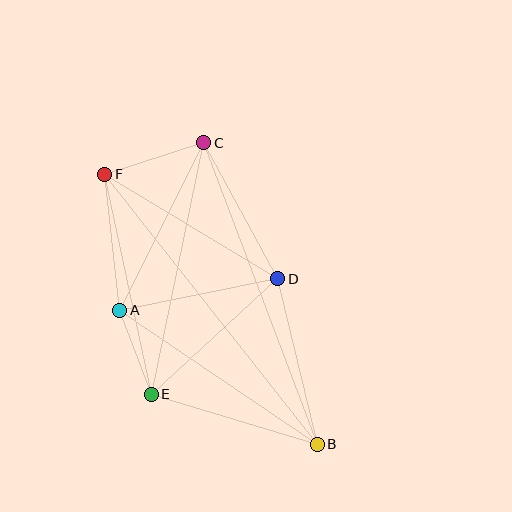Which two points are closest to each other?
Points A and E are closest to each other.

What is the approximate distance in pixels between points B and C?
The distance between B and C is approximately 322 pixels.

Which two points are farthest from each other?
Points B and F are farthest from each other.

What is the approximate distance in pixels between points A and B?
The distance between A and B is approximately 238 pixels.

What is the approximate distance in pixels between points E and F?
The distance between E and F is approximately 225 pixels.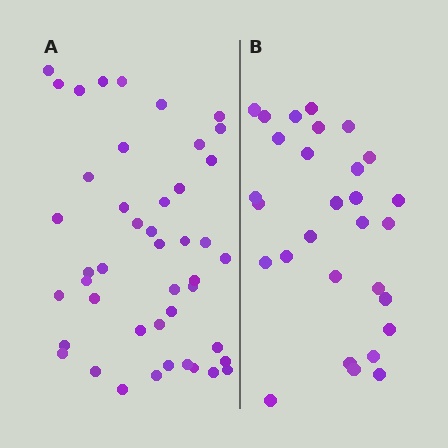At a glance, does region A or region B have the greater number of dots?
Region A (the left region) has more dots.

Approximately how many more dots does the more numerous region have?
Region A has approximately 15 more dots than region B.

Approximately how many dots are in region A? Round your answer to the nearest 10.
About 40 dots. (The exact count is 45, which rounds to 40.)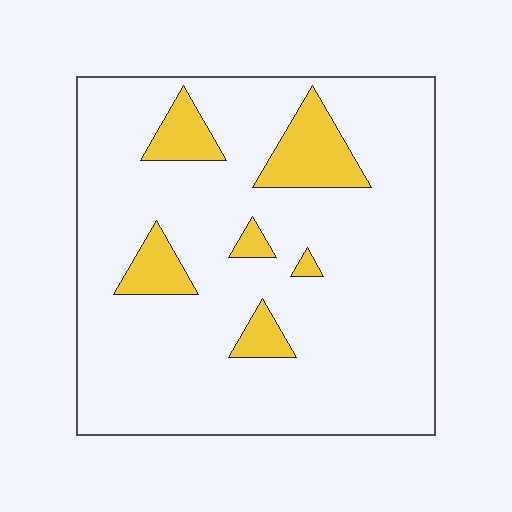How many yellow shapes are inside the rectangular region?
6.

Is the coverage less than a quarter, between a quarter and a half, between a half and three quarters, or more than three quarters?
Less than a quarter.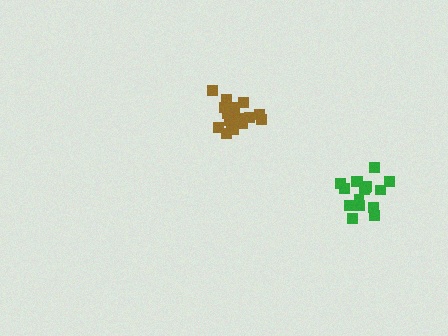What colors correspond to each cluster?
The clusters are colored: brown, green.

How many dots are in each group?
Group 1: 18 dots, Group 2: 16 dots (34 total).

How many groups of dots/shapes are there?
There are 2 groups.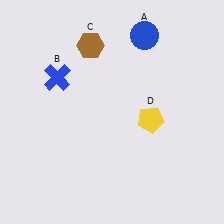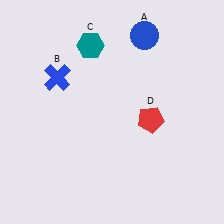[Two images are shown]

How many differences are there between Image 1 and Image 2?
There are 2 differences between the two images.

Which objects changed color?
C changed from brown to teal. D changed from yellow to red.